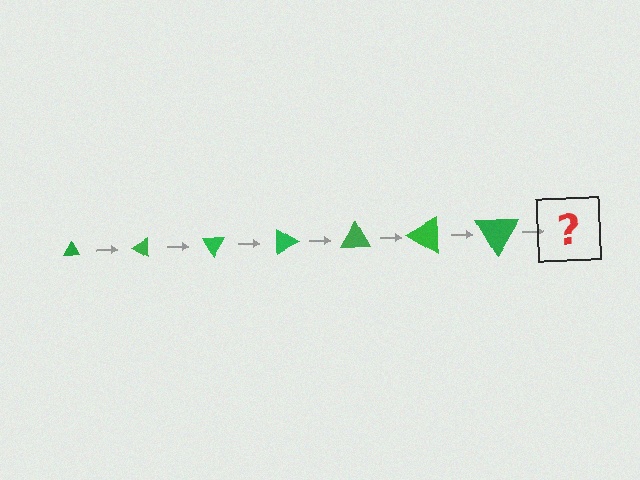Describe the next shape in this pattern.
It should be a triangle, larger than the previous one and rotated 210 degrees from the start.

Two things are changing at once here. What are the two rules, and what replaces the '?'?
The two rules are that the triangle grows larger each step and it rotates 30 degrees each step. The '?' should be a triangle, larger than the previous one and rotated 210 degrees from the start.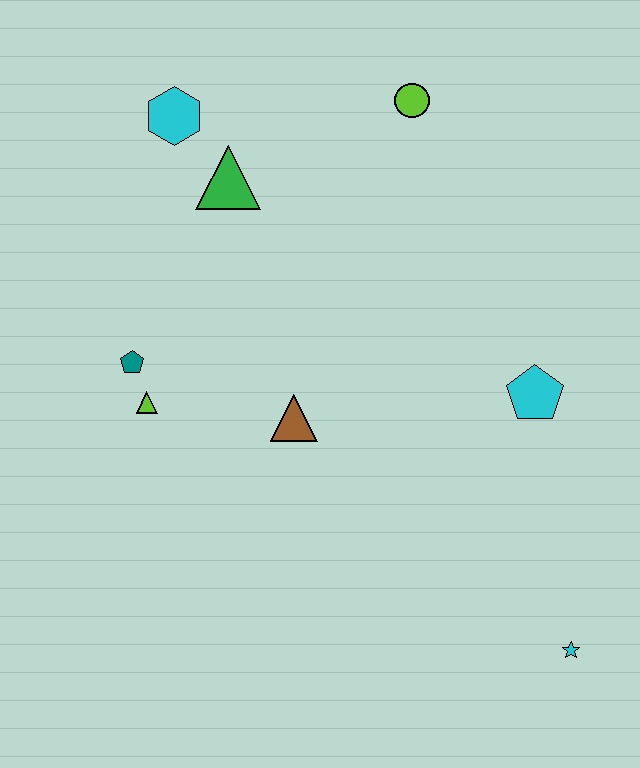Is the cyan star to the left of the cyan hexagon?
No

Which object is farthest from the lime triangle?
The cyan star is farthest from the lime triangle.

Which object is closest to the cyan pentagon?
The brown triangle is closest to the cyan pentagon.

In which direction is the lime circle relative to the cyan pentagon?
The lime circle is above the cyan pentagon.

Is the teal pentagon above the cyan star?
Yes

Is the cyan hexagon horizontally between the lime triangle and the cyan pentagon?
Yes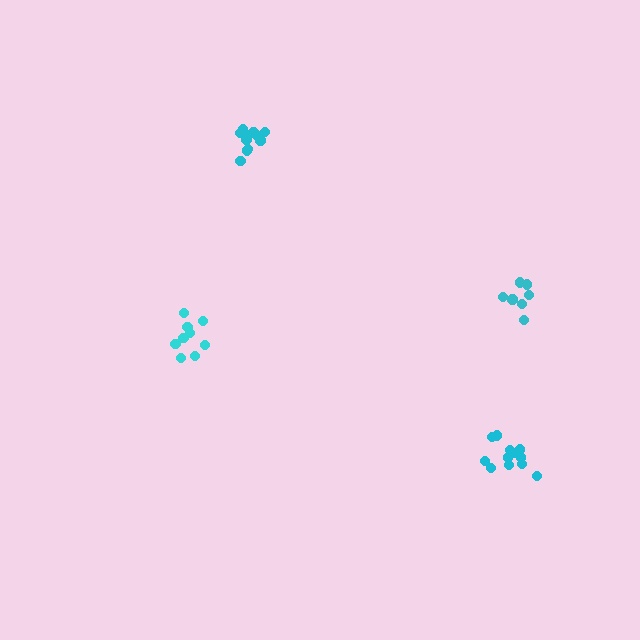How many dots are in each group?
Group 1: 12 dots, Group 2: 7 dots, Group 3: 9 dots, Group 4: 11 dots (39 total).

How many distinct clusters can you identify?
There are 4 distinct clusters.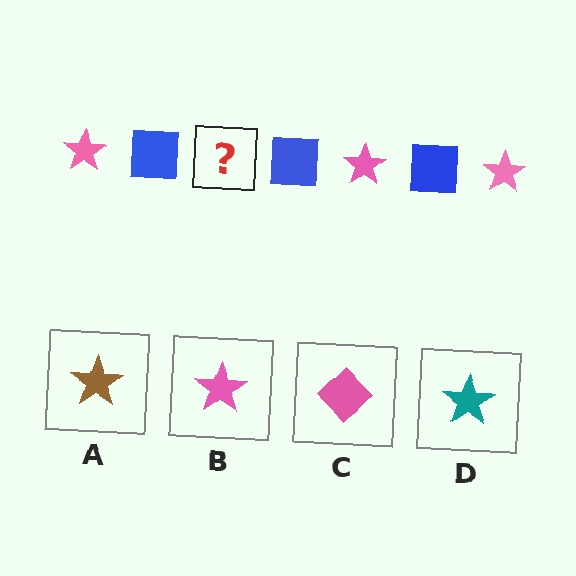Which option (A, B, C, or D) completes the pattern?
B.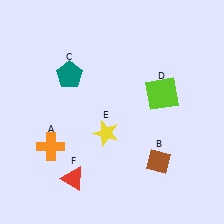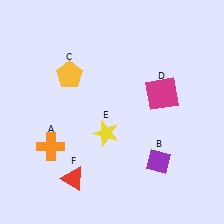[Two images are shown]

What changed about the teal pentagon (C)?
In Image 1, C is teal. In Image 2, it changed to yellow.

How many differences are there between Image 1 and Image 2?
There are 3 differences between the two images.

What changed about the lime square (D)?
In Image 1, D is lime. In Image 2, it changed to magenta.